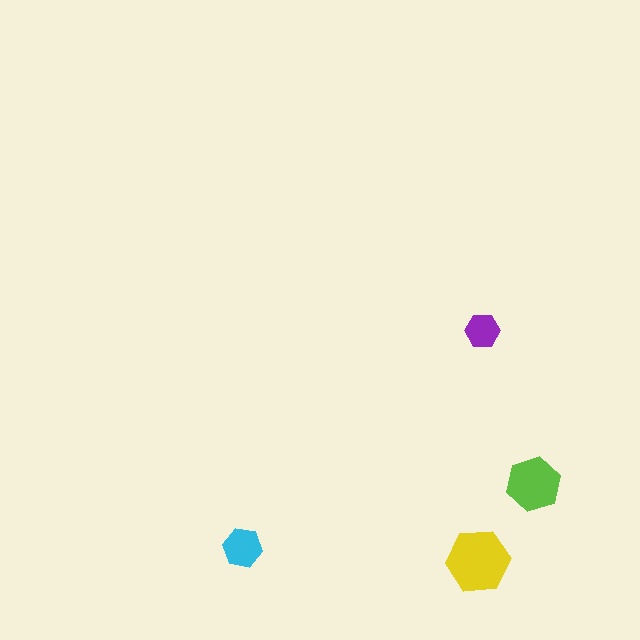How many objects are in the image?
There are 4 objects in the image.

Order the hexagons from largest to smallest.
the yellow one, the lime one, the cyan one, the purple one.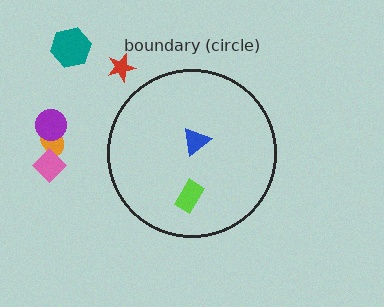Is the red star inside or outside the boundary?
Outside.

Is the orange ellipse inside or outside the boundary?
Outside.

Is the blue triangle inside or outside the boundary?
Inside.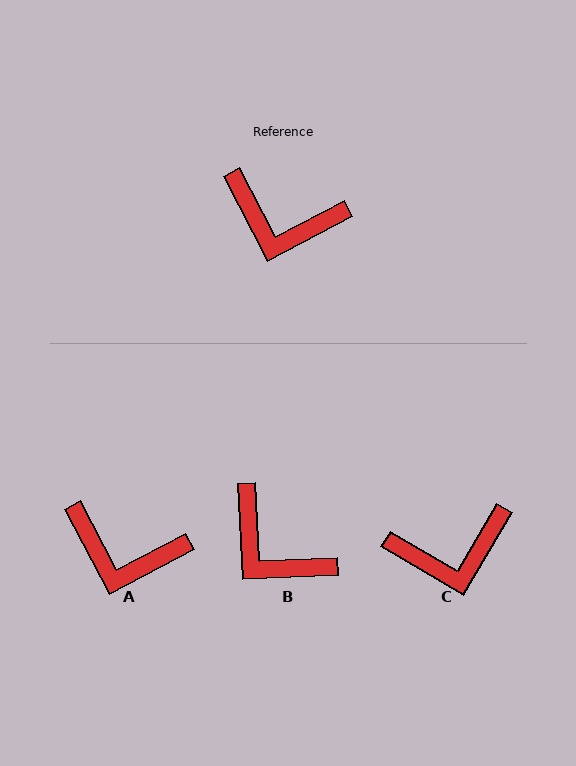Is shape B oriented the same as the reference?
No, it is off by about 25 degrees.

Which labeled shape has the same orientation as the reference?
A.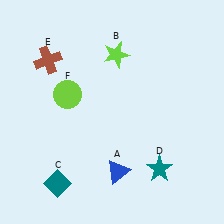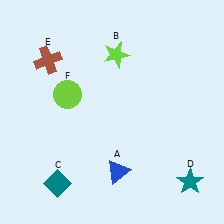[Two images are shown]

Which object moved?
The teal star (D) moved right.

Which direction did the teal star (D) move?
The teal star (D) moved right.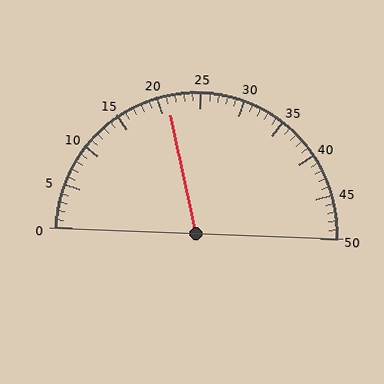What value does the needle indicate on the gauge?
The needle indicates approximately 21.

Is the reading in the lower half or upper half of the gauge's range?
The reading is in the lower half of the range (0 to 50).